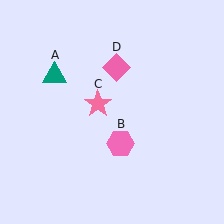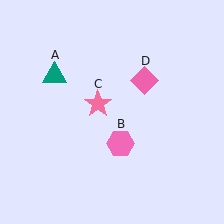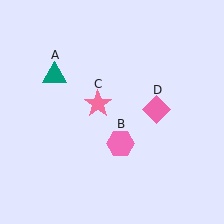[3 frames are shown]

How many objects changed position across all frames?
1 object changed position: pink diamond (object D).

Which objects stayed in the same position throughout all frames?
Teal triangle (object A) and pink hexagon (object B) and pink star (object C) remained stationary.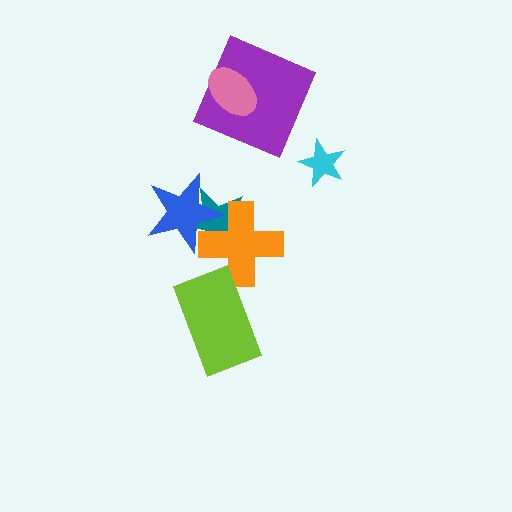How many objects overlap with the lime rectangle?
1 object overlaps with the lime rectangle.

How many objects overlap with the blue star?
2 objects overlap with the blue star.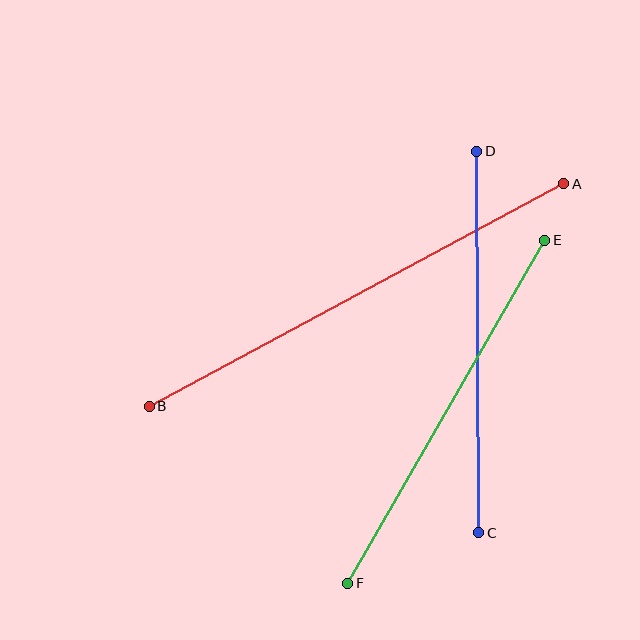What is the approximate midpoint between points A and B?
The midpoint is at approximately (357, 295) pixels.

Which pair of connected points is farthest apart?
Points A and B are farthest apart.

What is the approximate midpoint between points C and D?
The midpoint is at approximately (478, 342) pixels.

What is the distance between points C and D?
The distance is approximately 381 pixels.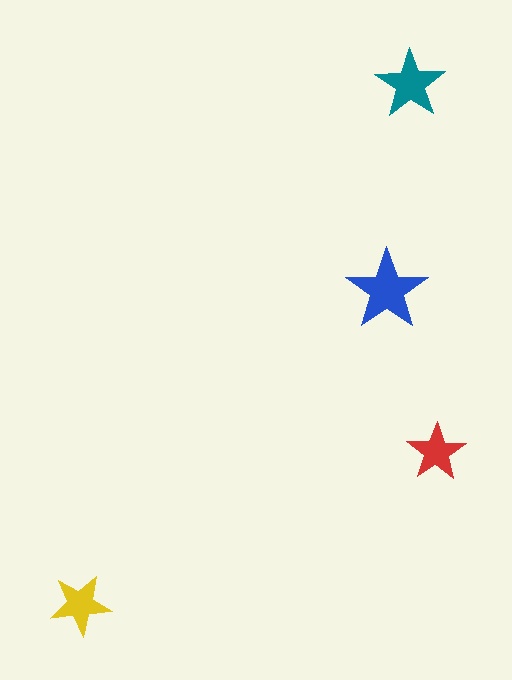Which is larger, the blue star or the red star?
The blue one.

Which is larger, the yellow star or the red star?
The yellow one.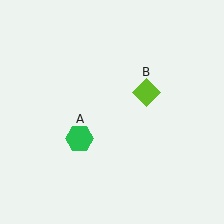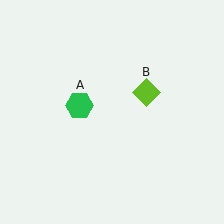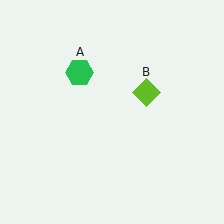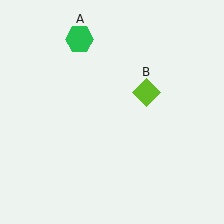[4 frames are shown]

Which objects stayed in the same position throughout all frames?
Lime diamond (object B) remained stationary.